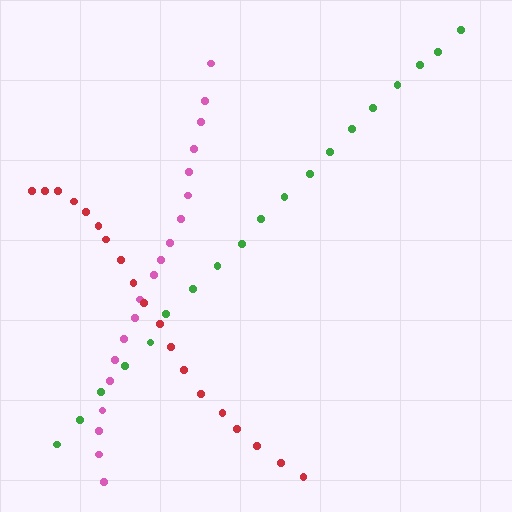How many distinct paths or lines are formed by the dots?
There are 3 distinct paths.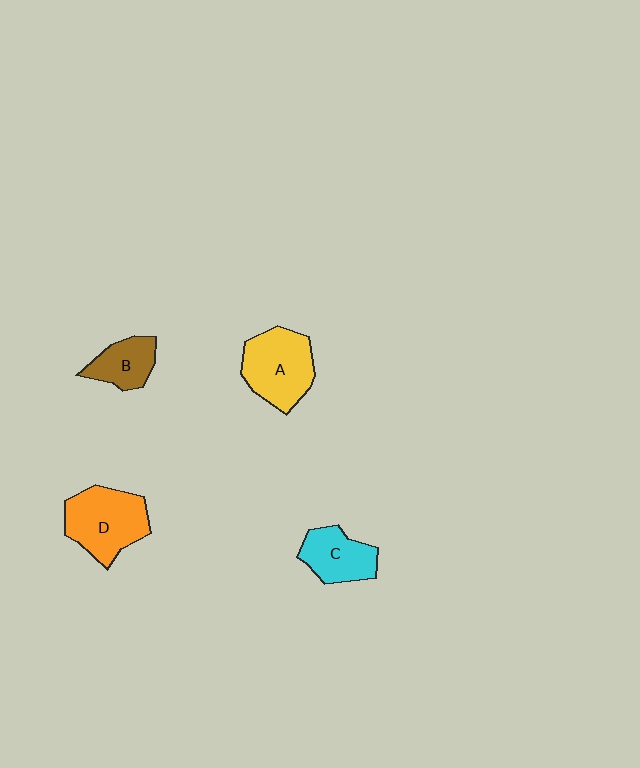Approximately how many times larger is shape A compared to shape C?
Approximately 1.4 times.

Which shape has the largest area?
Shape D (orange).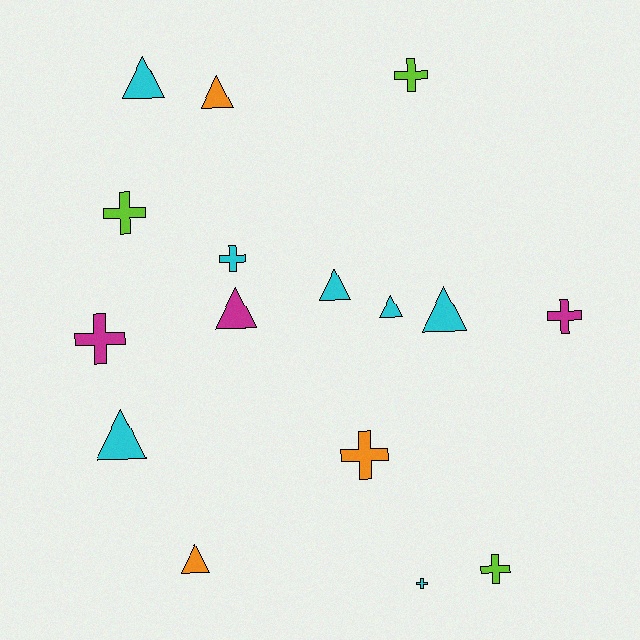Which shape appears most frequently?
Cross, with 8 objects.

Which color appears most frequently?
Cyan, with 7 objects.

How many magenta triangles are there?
There is 1 magenta triangle.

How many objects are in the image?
There are 16 objects.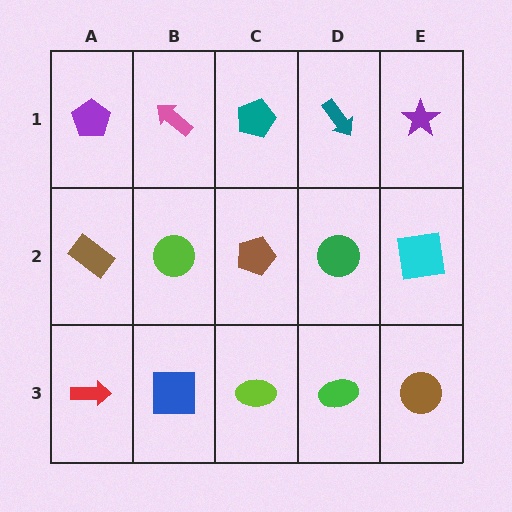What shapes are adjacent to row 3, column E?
A cyan square (row 2, column E), a green ellipse (row 3, column D).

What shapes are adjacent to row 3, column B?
A lime circle (row 2, column B), a red arrow (row 3, column A), a lime ellipse (row 3, column C).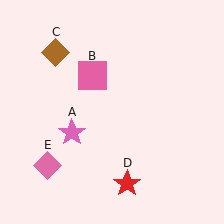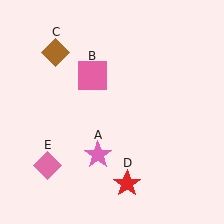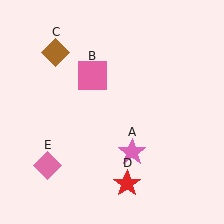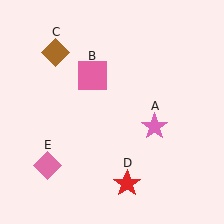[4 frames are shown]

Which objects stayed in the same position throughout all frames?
Pink square (object B) and brown diamond (object C) and red star (object D) and pink diamond (object E) remained stationary.